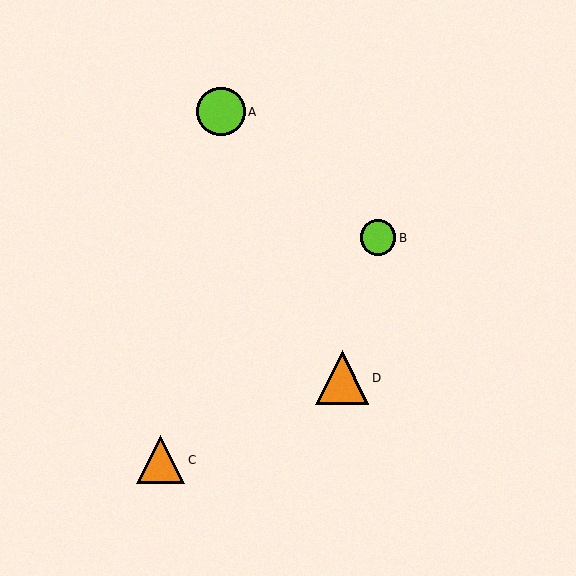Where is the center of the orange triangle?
The center of the orange triangle is at (342, 378).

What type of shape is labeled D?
Shape D is an orange triangle.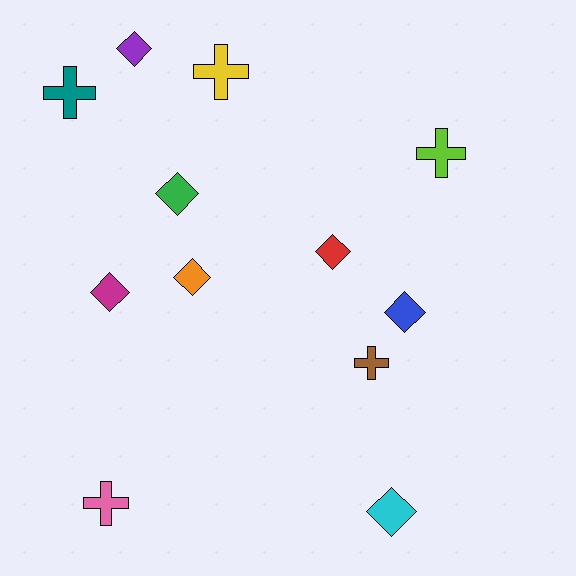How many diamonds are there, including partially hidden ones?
There are 7 diamonds.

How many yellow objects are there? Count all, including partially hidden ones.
There is 1 yellow object.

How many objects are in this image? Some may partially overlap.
There are 12 objects.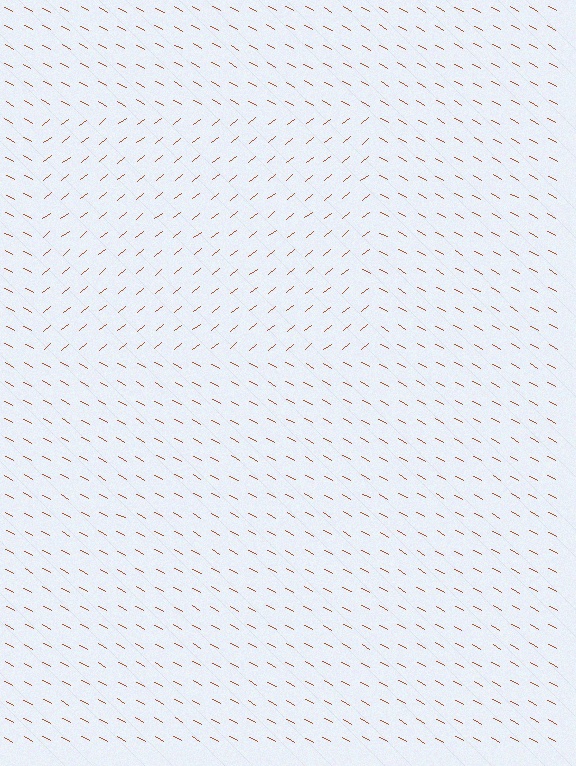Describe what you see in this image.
The image is filled with small brown line segments. A rectangle region in the image has lines oriented differently from the surrounding lines, creating a visible texture boundary.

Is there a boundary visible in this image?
Yes, there is a texture boundary formed by a change in line orientation.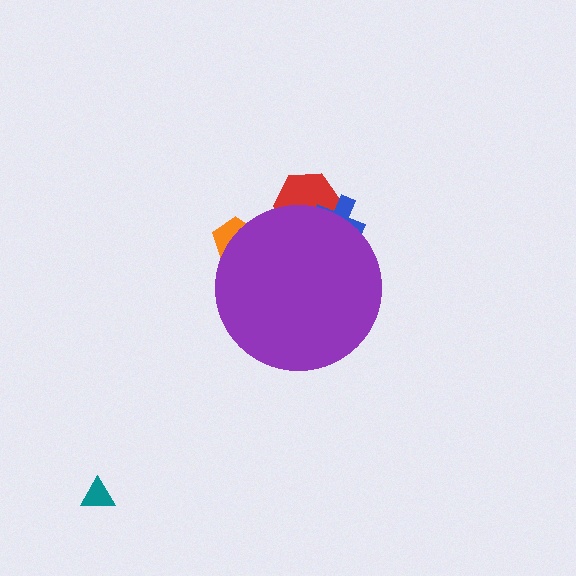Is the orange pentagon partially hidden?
Yes, the orange pentagon is partially hidden behind the purple circle.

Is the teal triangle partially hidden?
No, the teal triangle is fully visible.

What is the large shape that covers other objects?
A purple circle.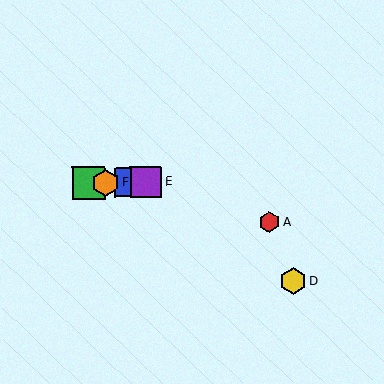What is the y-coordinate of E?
Object E is at y≈182.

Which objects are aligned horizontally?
Objects B, C, E, F are aligned horizontally.